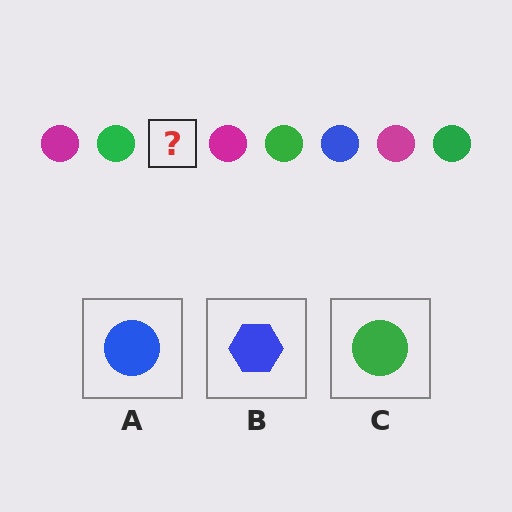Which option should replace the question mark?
Option A.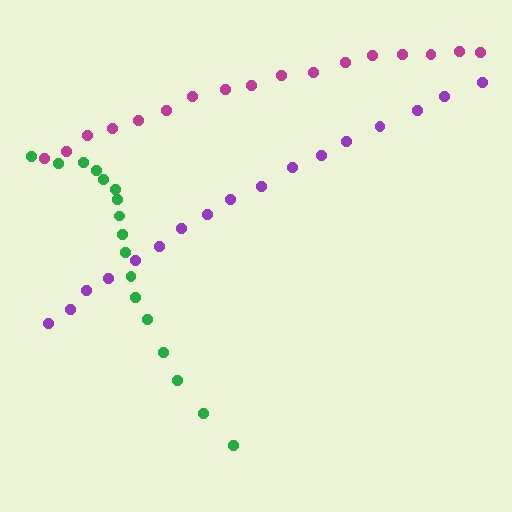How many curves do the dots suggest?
There are 3 distinct paths.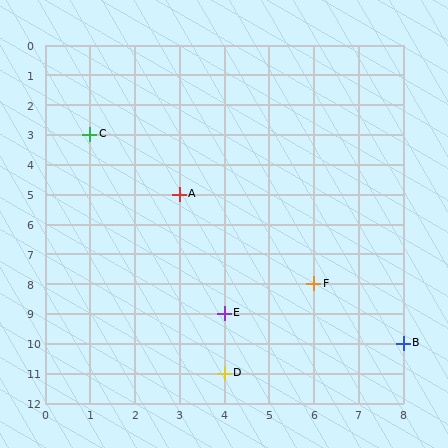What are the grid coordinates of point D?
Point D is at grid coordinates (4, 11).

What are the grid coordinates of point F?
Point F is at grid coordinates (6, 8).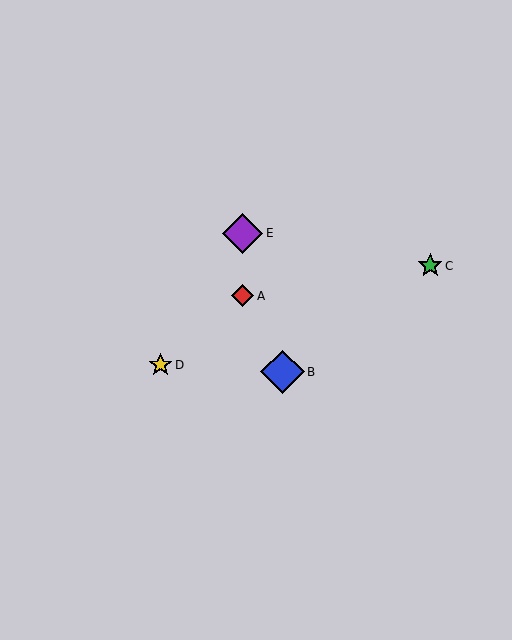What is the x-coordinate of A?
Object A is at x≈243.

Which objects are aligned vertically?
Objects A, E are aligned vertically.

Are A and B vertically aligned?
No, A is at x≈243 and B is at x≈282.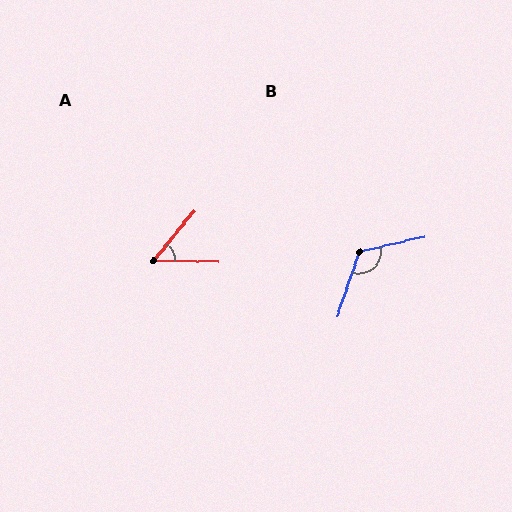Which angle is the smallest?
A, at approximately 51 degrees.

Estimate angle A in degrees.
Approximately 51 degrees.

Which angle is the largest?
B, at approximately 122 degrees.